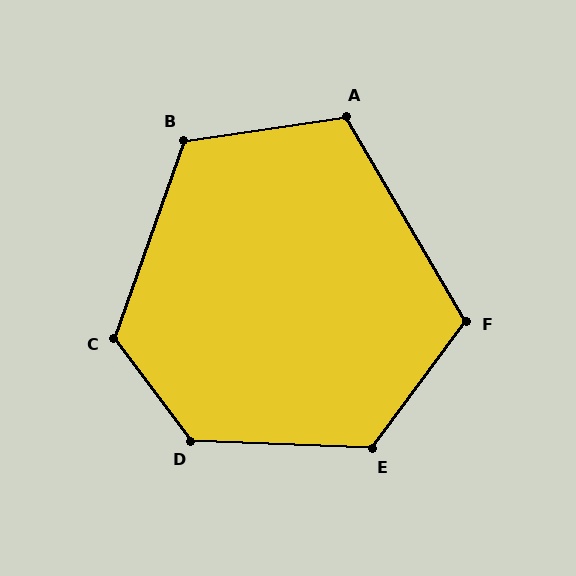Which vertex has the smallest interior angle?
A, at approximately 112 degrees.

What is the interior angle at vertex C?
Approximately 124 degrees (obtuse).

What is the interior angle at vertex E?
Approximately 124 degrees (obtuse).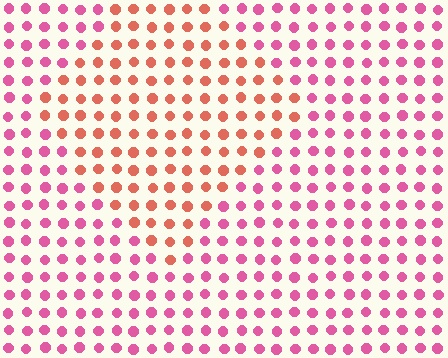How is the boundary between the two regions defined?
The boundary is defined purely by a slight shift in hue (about 39 degrees). Spacing, size, and orientation are identical on both sides.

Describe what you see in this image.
The image is filled with small pink elements in a uniform arrangement. A diamond-shaped region is visible where the elements are tinted to a slightly different hue, forming a subtle color boundary.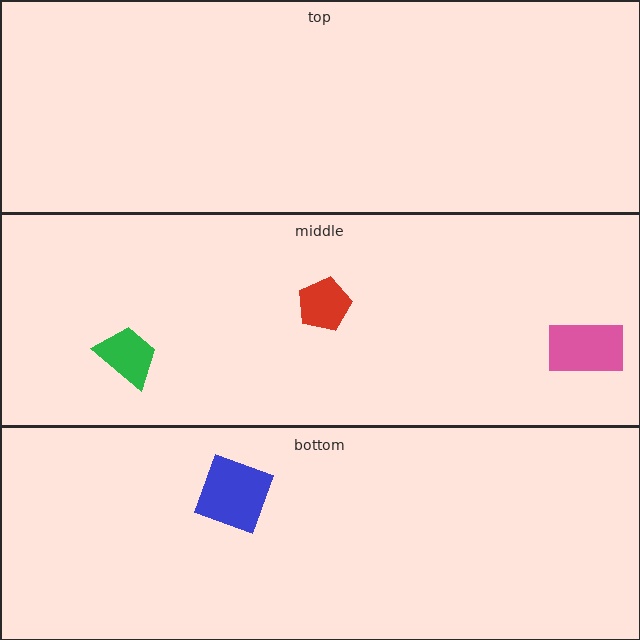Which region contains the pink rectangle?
The middle region.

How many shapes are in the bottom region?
1.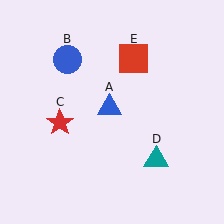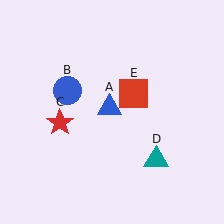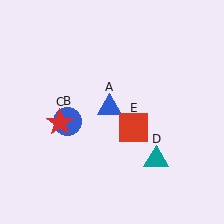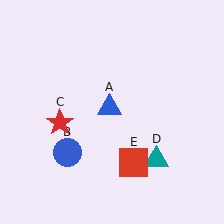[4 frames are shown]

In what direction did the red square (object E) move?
The red square (object E) moved down.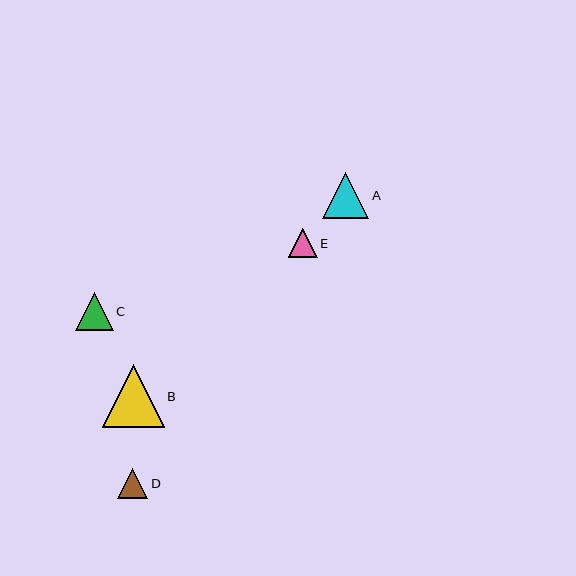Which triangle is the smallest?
Triangle E is the smallest with a size of approximately 29 pixels.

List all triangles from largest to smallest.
From largest to smallest: B, A, C, D, E.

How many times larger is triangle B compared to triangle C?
Triangle B is approximately 1.6 times the size of triangle C.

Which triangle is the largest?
Triangle B is the largest with a size of approximately 62 pixels.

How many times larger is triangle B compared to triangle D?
Triangle B is approximately 2.1 times the size of triangle D.